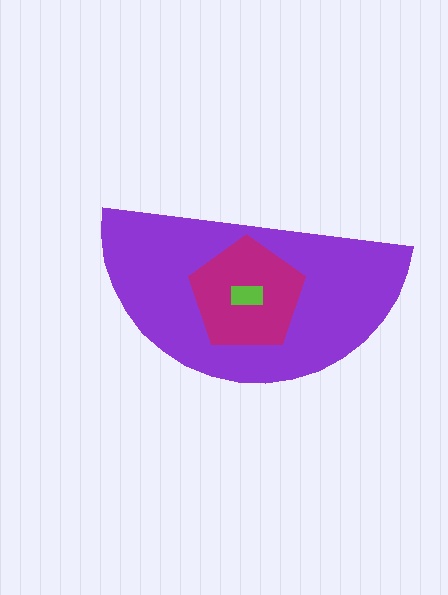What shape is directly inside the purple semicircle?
The magenta pentagon.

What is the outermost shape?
The purple semicircle.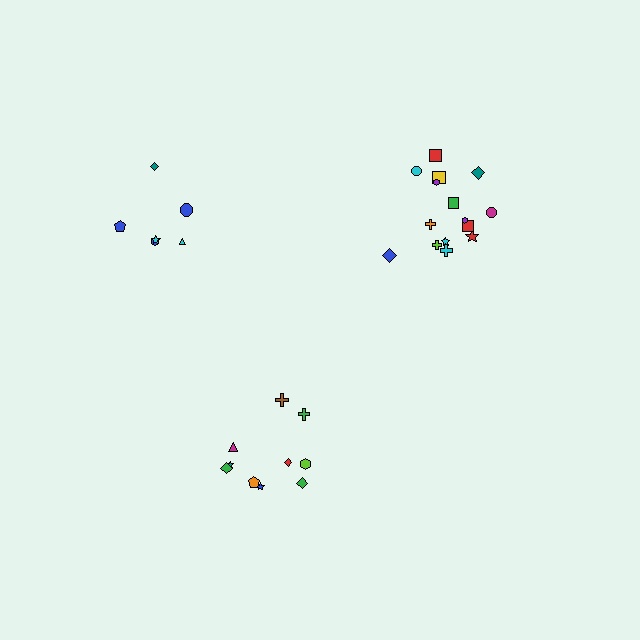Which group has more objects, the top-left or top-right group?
The top-right group.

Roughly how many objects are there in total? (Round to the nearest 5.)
Roughly 30 objects in total.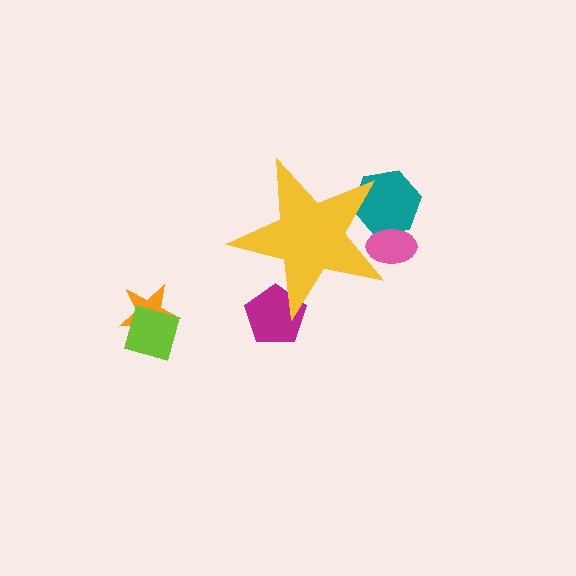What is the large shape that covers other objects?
A yellow star.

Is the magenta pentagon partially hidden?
Yes, the magenta pentagon is partially hidden behind the yellow star.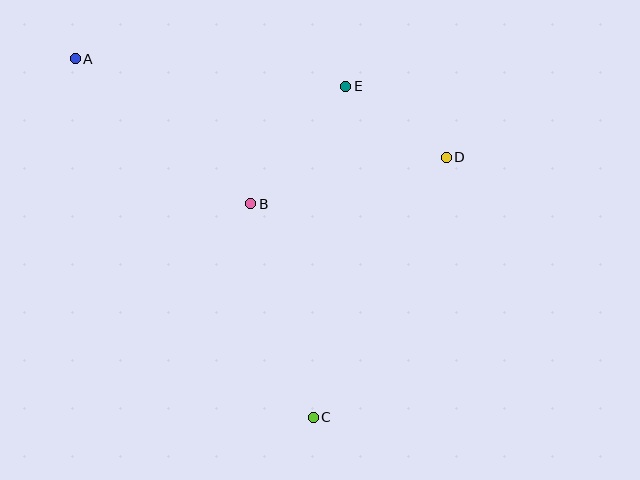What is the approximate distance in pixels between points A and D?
The distance between A and D is approximately 383 pixels.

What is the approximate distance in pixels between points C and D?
The distance between C and D is approximately 292 pixels.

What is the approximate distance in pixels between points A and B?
The distance between A and B is approximately 227 pixels.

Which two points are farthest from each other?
Points A and C are farthest from each other.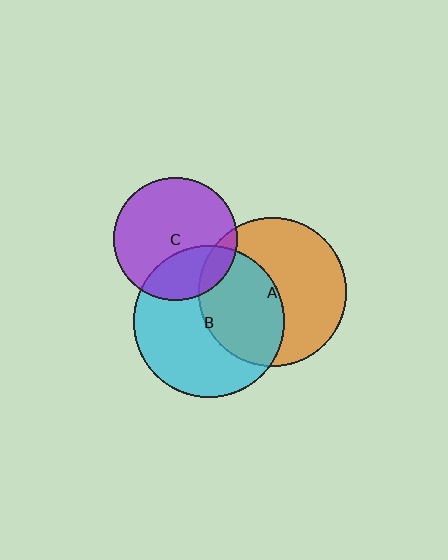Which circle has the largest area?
Circle B (cyan).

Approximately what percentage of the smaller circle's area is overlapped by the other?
Approximately 30%.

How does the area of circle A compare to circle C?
Approximately 1.4 times.